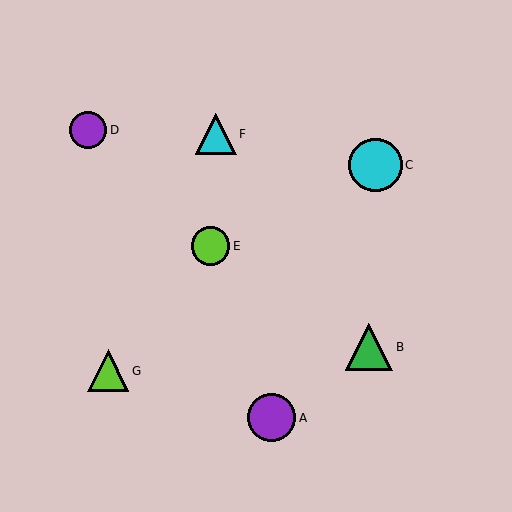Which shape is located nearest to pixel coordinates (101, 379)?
The lime triangle (labeled G) at (108, 371) is nearest to that location.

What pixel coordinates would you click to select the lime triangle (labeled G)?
Click at (108, 371) to select the lime triangle G.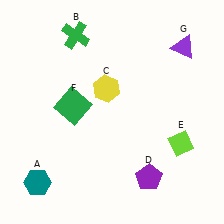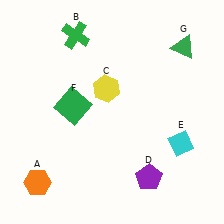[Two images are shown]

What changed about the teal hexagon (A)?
In Image 1, A is teal. In Image 2, it changed to orange.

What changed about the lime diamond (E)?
In Image 1, E is lime. In Image 2, it changed to cyan.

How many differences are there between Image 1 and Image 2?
There are 3 differences between the two images.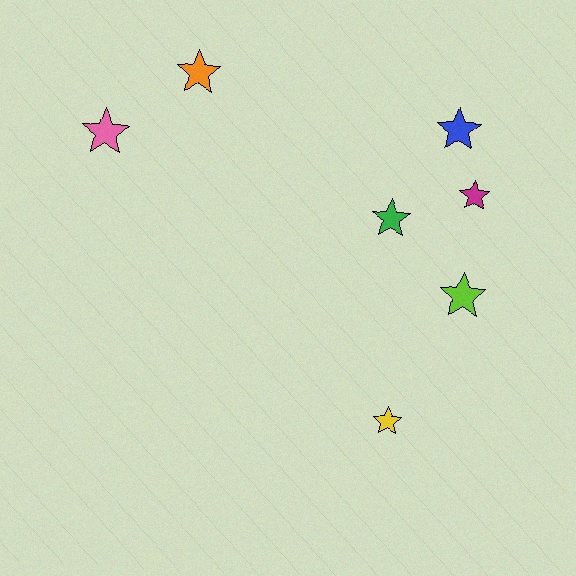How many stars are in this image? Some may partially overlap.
There are 7 stars.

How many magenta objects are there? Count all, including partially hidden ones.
There is 1 magenta object.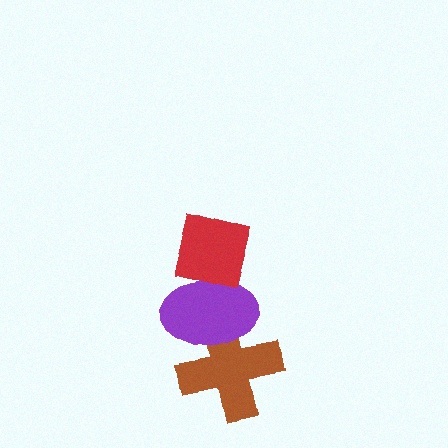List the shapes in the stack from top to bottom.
From top to bottom: the red square, the purple ellipse, the brown cross.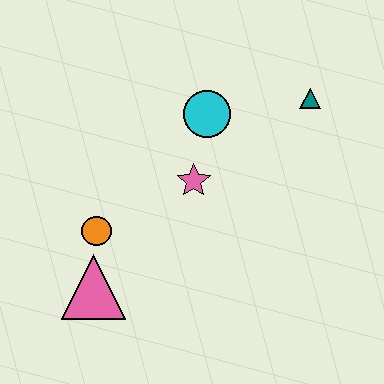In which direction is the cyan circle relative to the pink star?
The cyan circle is above the pink star.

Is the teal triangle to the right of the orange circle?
Yes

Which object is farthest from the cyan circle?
The pink triangle is farthest from the cyan circle.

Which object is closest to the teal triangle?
The cyan circle is closest to the teal triangle.